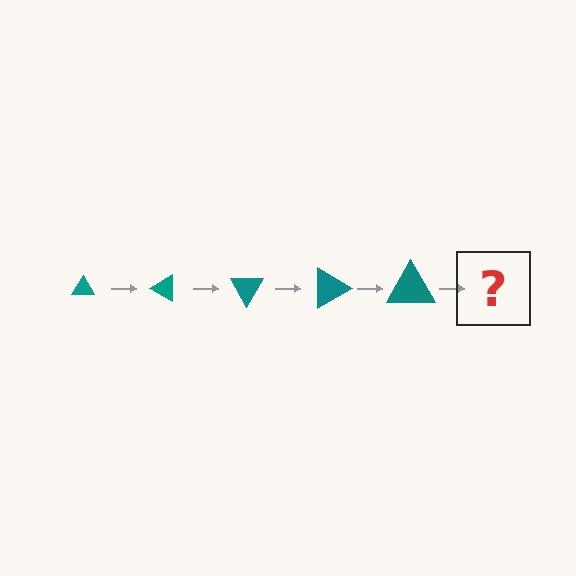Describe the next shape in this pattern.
It should be a triangle, larger than the previous one and rotated 150 degrees from the start.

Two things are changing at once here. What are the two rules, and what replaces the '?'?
The two rules are that the triangle grows larger each step and it rotates 30 degrees each step. The '?' should be a triangle, larger than the previous one and rotated 150 degrees from the start.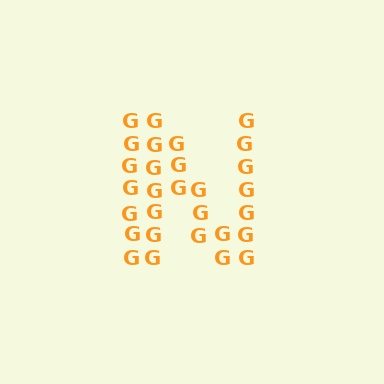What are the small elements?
The small elements are letter G's.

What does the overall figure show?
The overall figure shows the letter N.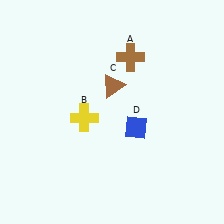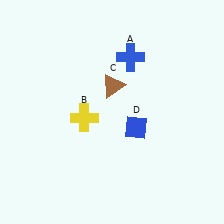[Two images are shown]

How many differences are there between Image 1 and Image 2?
There is 1 difference between the two images.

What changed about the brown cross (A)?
In Image 1, A is brown. In Image 2, it changed to blue.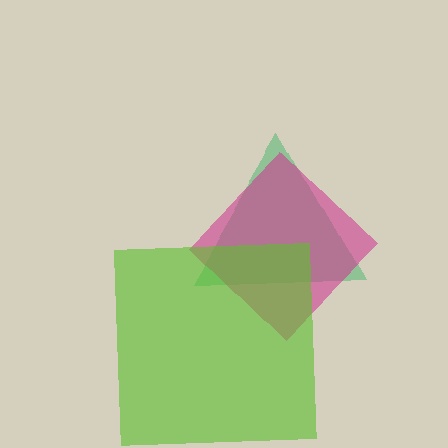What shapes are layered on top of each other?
The layered shapes are: a green triangle, a magenta diamond, a lime square.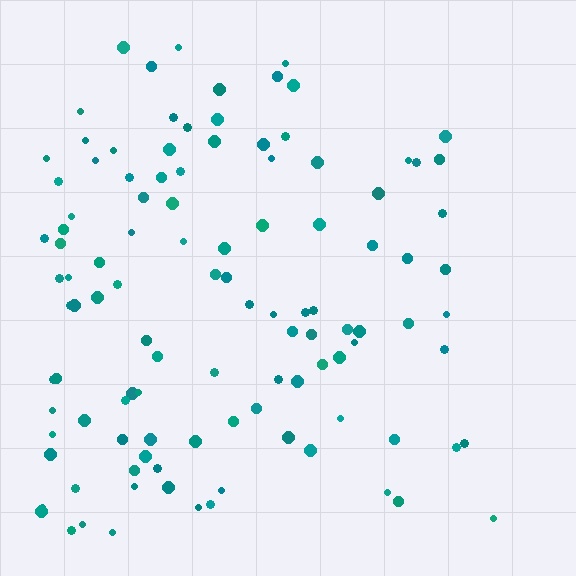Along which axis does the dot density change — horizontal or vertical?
Horizontal.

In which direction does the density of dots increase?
From right to left, with the left side densest.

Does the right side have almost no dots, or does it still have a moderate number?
Still a moderate number, just noticeably fewer than the left.